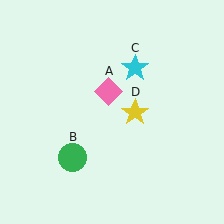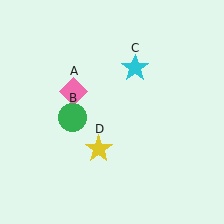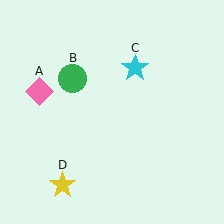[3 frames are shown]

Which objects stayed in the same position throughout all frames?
Cyan star (object C) remained stationary.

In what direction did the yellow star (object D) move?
The yellow star (object D) moved down and to the left.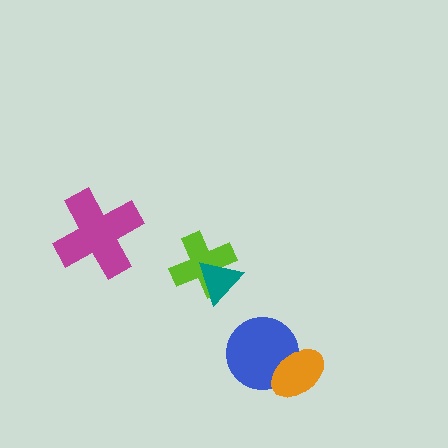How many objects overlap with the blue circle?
1 object overlaps with the blue circle.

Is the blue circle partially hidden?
Yes, it is partially covered by another shape.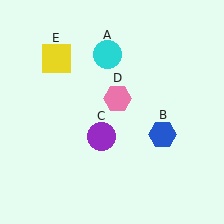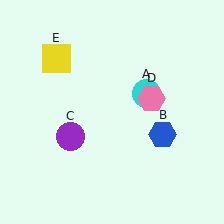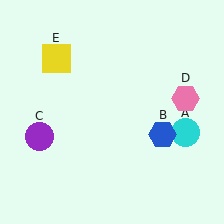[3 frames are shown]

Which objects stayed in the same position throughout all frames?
Blue hexagon (object B) and yellow square (object E) remained stationary.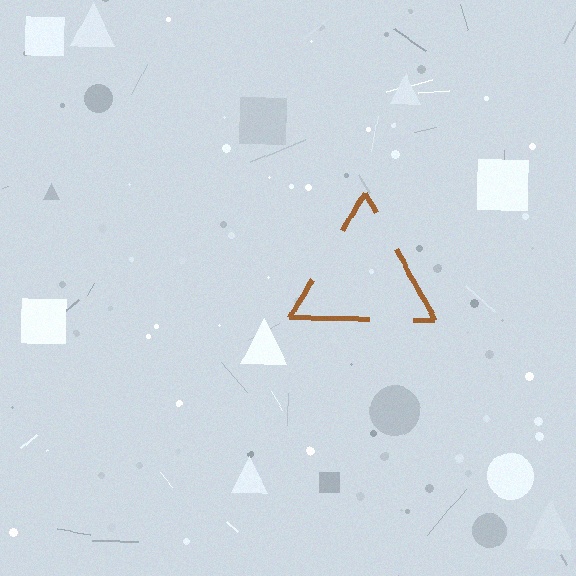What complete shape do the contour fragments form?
The contour fragments form a triangle.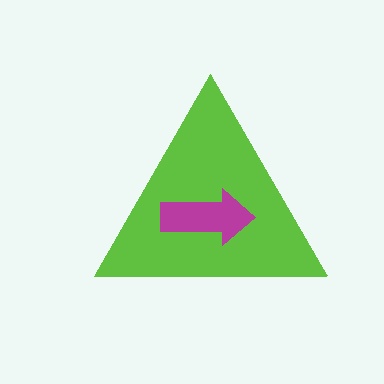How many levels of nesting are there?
2.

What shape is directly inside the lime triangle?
The magenta arrow.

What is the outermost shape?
The lime triangle.